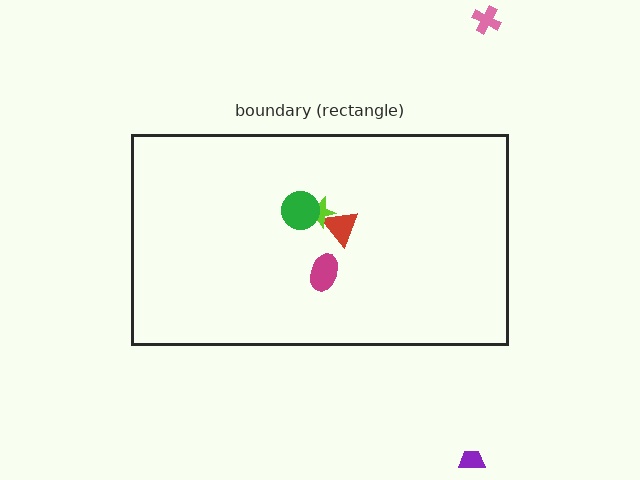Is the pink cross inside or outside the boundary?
Outside.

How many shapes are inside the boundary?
4 inside, 2 outside.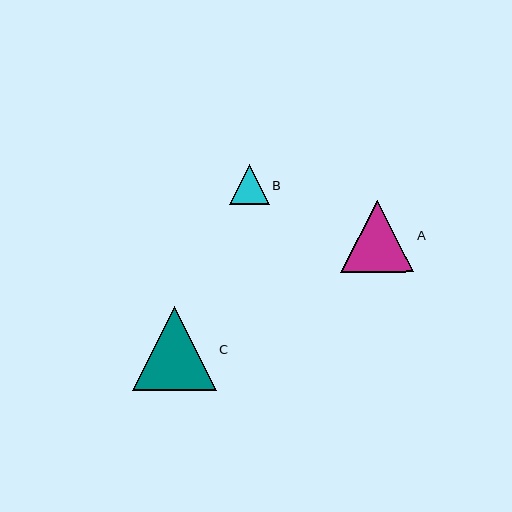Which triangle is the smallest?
Triangle B is the smallest with a size of approximately 40 pixels.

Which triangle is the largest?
Triangle C is the largest with a size of approximately 84 pixels.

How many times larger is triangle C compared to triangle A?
Triangle C is approximately 1.2 times the size of triangle A.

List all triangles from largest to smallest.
From largest to smallest: C, A, B.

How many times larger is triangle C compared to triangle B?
Triangle C is approximately 2.1 times the size of triangle B.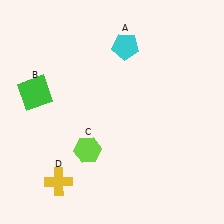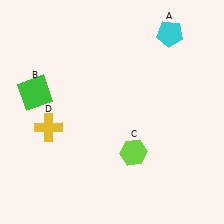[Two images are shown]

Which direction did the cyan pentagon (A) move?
The cyan pentagon (A) moved right.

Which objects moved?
The objects that moved are: the cyan pentagon (A), the lime hexagon (C), the yellow cross (D).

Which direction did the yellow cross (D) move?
The yellow cross (D) moved up.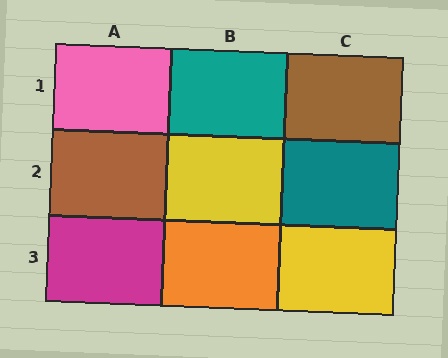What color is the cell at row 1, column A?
Pink.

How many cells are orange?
1 cell is orange.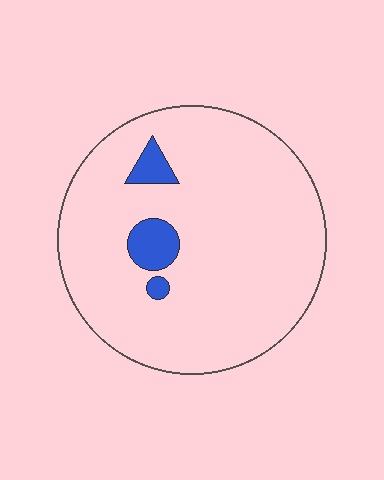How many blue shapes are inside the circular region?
3.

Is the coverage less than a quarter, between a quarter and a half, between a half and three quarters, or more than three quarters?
Less than a quarter.